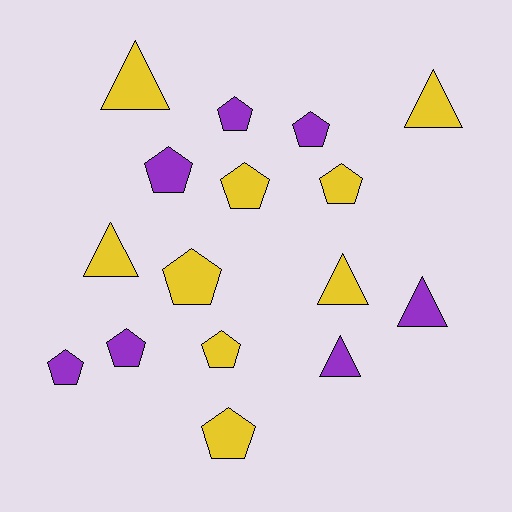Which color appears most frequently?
Yellow, with 9 objects.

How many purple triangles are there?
There are 2 purple triangles.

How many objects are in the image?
There are 16 objects.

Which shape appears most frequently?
Pentagon, with 10 objects.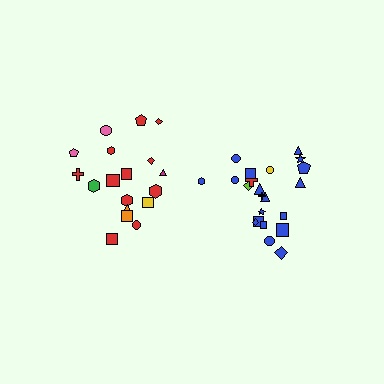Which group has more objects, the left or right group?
The right group.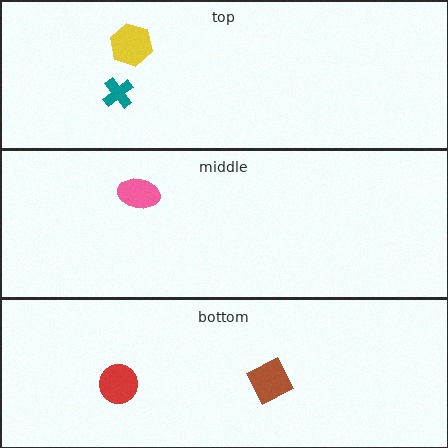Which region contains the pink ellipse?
The middle region.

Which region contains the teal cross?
The top region.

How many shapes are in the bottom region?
2.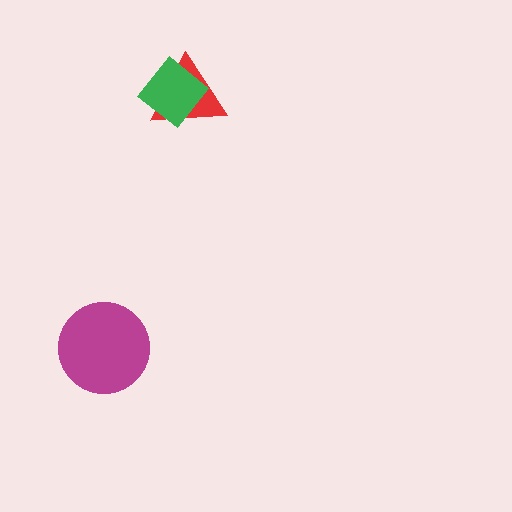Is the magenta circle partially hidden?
No, no other shape covers it.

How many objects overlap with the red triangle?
1 object overlaps with the red triangle.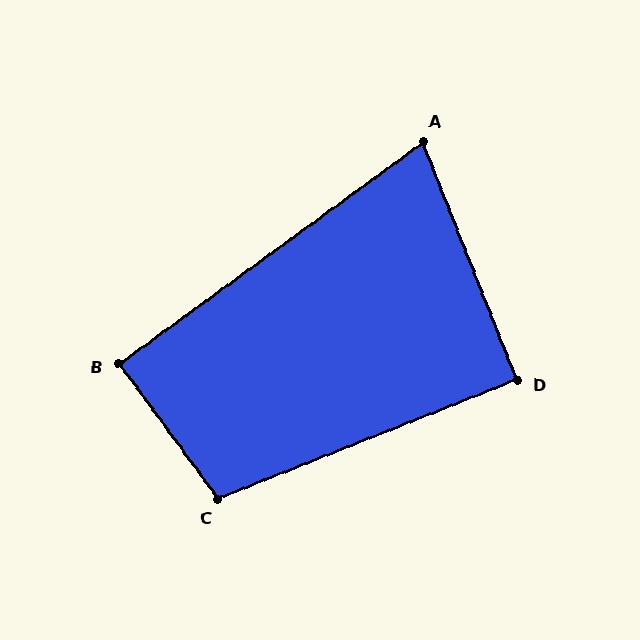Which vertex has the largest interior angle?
C, at approximately 105 degrees.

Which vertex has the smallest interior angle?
A, at approximately 75 degrees.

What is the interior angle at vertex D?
Approximately 90 degrees (approximately right).